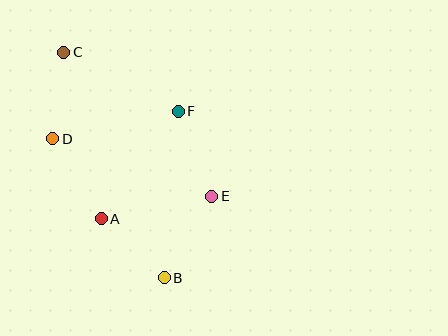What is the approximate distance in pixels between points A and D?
The distance between A and D is approximately 93 pixels.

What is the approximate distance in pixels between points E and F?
The distance between E and F is approximately 91 pixels.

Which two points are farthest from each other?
Points B and C are farthest from each other.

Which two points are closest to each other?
Points A and B are closest to each other.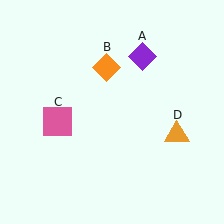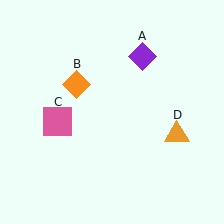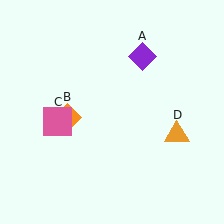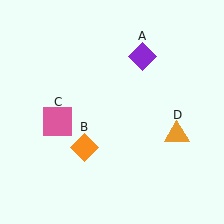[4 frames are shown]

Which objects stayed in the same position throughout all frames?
Purple diamond (object A) and pink square (object C) and orange triangle (object D) remained stationary.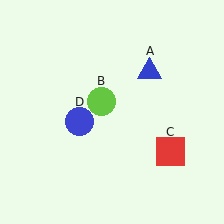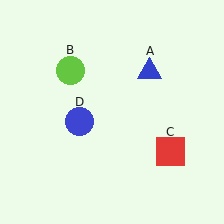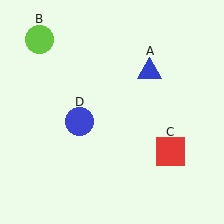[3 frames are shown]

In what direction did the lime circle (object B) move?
The lime circle (object B) moved up and to the left.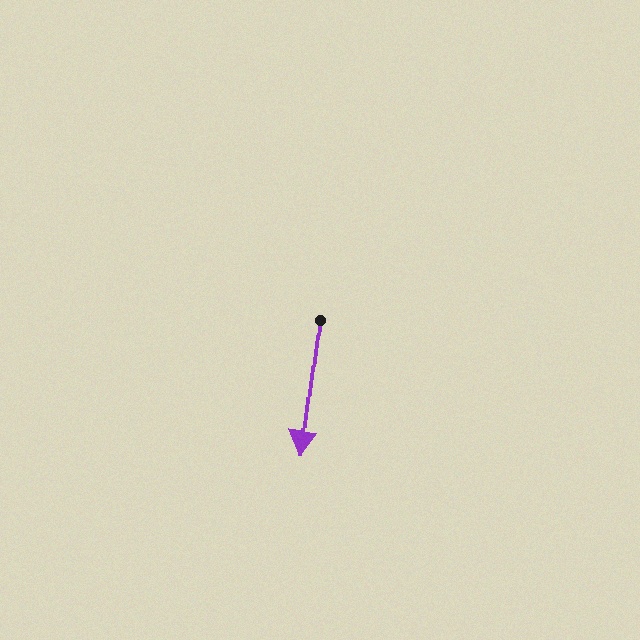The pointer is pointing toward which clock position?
Roughly 6 o'clock.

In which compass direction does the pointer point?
South.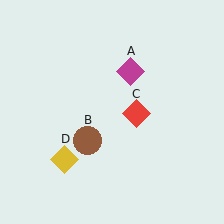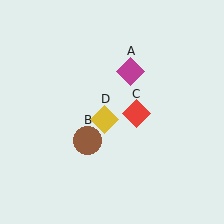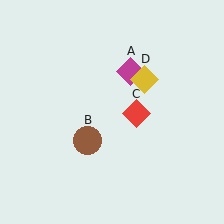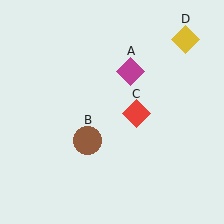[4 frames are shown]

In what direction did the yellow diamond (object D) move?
The yellow diamond (object D) moved up and to the right.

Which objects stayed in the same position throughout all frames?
Magenta diamond (object A) and brown circle (object B) and red diamond (object C) remained stationary.